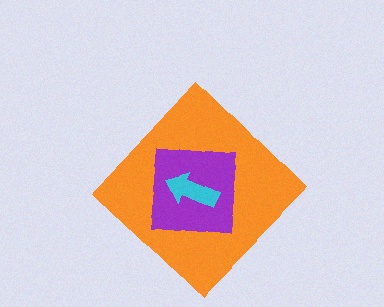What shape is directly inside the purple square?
The cyan arrow.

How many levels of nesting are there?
3.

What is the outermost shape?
The orange diamond.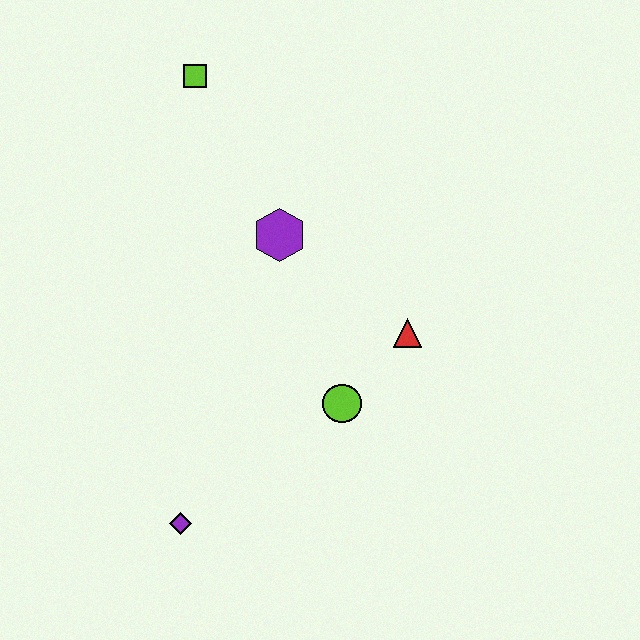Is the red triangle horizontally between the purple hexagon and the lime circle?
No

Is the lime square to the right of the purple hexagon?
No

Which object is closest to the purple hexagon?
The red triangle is closest to the purple hexagon.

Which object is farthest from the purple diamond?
The lime square is farthest from the purple diamond.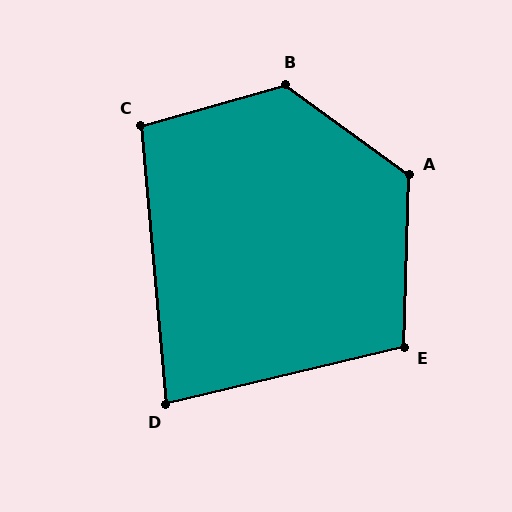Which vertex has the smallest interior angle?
D, at approximately 82 degrees.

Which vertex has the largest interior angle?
B, at approximately 128 degrees.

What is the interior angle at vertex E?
Approximately 105 degrees (obtuse).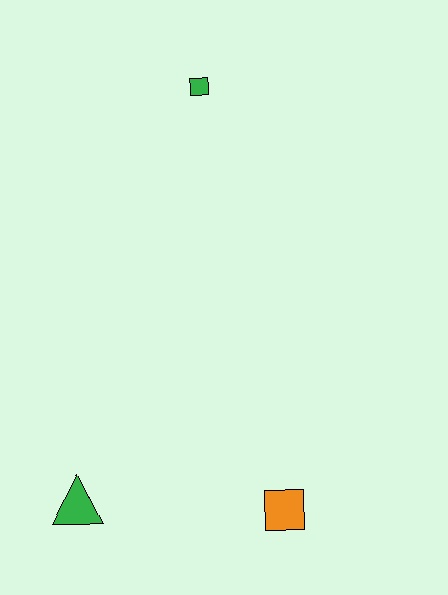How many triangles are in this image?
There is 1 triangle.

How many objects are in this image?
There are 3 objects.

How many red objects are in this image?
There are no red objects.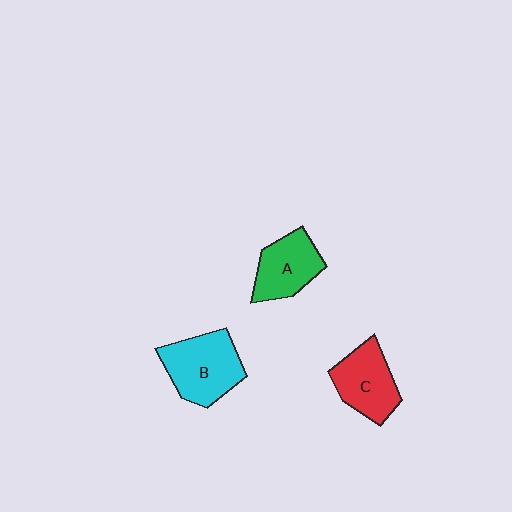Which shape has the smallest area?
Shape A (green).